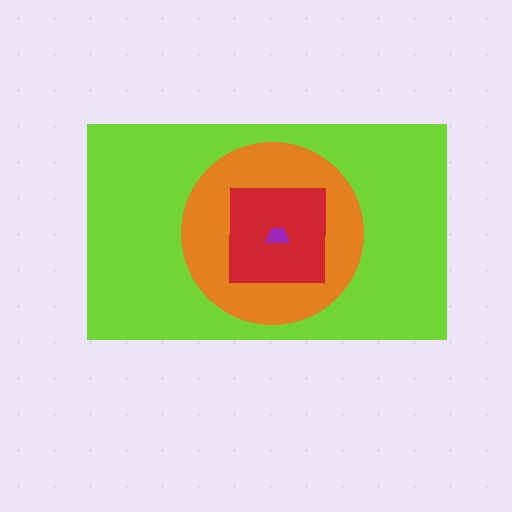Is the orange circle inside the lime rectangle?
Yes.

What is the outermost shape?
The lime rectangle.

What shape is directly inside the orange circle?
The red square.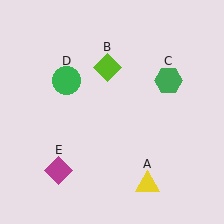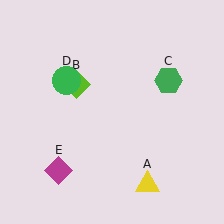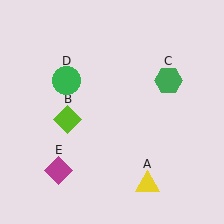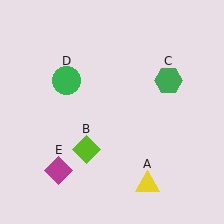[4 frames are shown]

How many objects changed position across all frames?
1 object changed position: lime diamond (object B).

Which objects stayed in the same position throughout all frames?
Yellow triangle (object A) and green hexagon (object C) and green circle (object D) and magenta diamond (object E) remained stationary.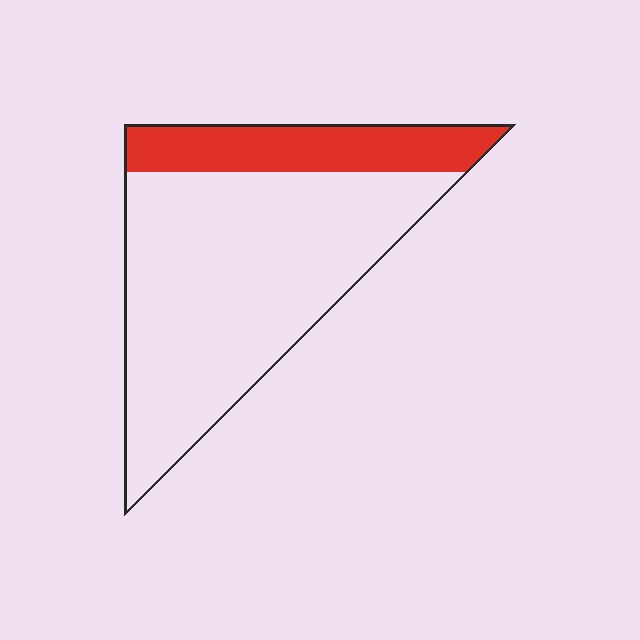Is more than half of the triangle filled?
No.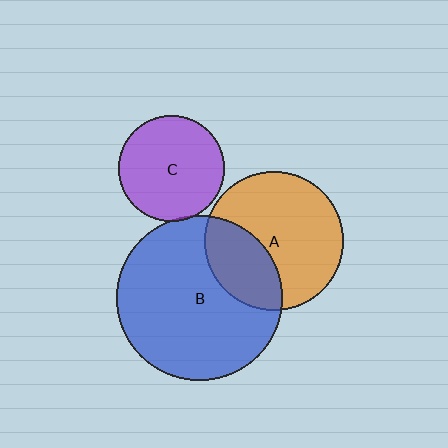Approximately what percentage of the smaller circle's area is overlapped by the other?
Approximately 30%.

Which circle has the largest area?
Circle B (blue).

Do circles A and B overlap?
Yes.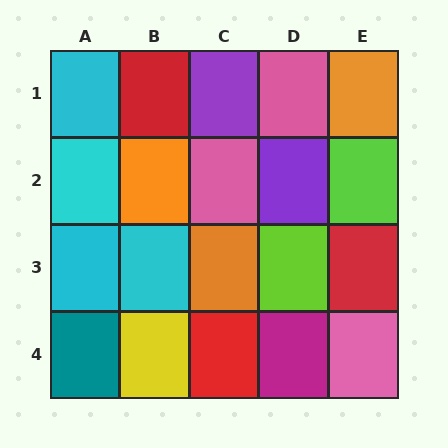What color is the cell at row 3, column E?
Red.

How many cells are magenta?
1 cell is magenta.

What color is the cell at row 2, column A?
Cyan.